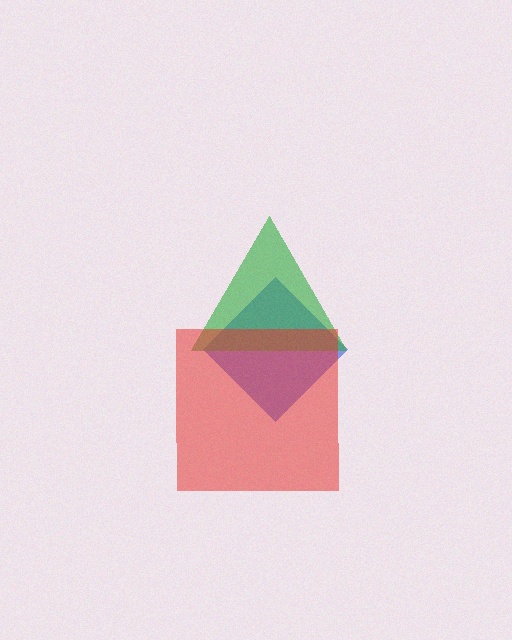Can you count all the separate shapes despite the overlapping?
Yes, there are 3 separate shapes.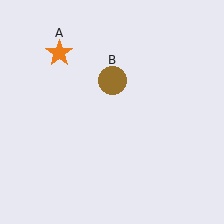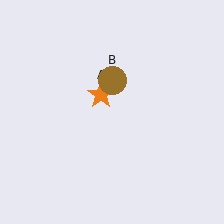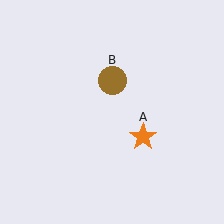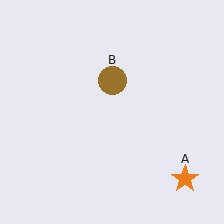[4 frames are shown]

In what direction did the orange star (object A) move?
The orange star (object A) moved down and to the right.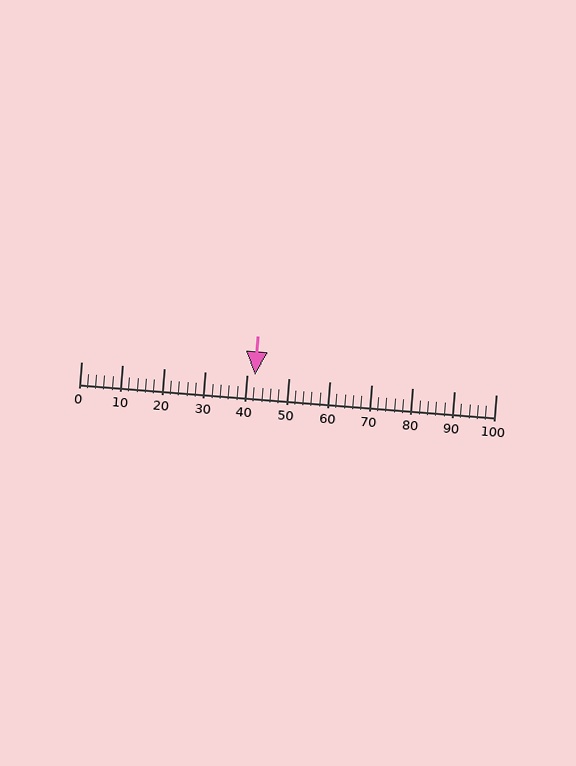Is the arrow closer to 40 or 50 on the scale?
The arrow is closer to 40.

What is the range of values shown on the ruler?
The ruler shows values from 0 to 100.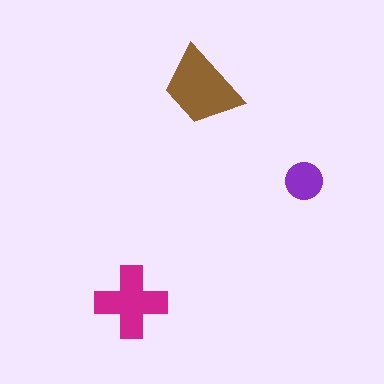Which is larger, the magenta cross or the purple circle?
The magenta cross.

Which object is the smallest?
The purple circle.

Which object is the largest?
The brown trapezoid.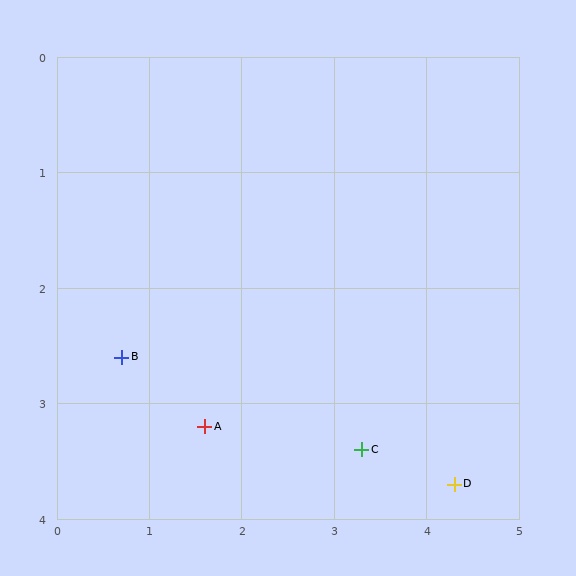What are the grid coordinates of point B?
Point B is at approximately (0.7, 2.6).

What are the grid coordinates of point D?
Point D is at approximately (4.3, 3.7).